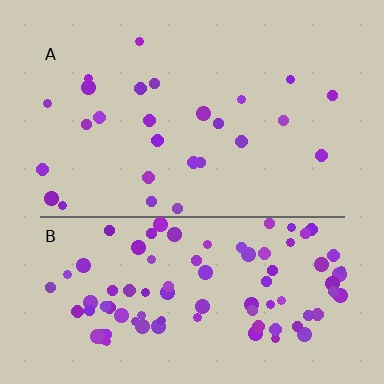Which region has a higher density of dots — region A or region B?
B (the bottom).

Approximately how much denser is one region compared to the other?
Approximately 3.5× — region B over region A.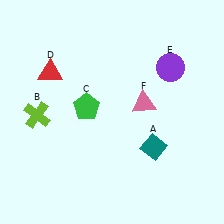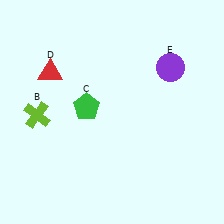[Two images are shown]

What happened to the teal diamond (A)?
The teal diamond (A) was removed in Image 2. It was in the bottom-right area of Image 1.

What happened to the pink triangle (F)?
The pink triangle (F) was removed in Image 2. It was in the top-right area of Image 1.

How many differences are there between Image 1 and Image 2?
There are 2 differences between the two images.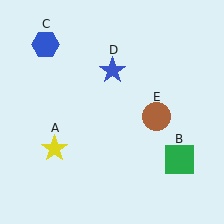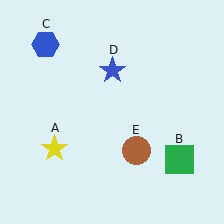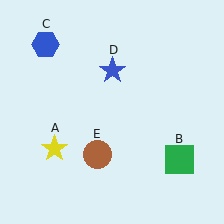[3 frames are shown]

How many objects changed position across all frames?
1 object changed position: brown circle (object E).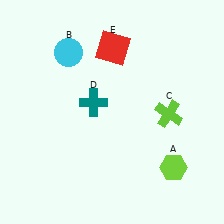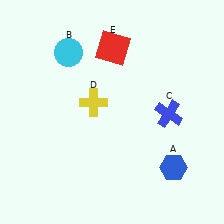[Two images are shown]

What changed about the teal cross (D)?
In Image 1, D is teal. In Image 2, it changed to yellow.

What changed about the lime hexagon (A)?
In Image 1, A is lime. In Image 2, it changed to blue.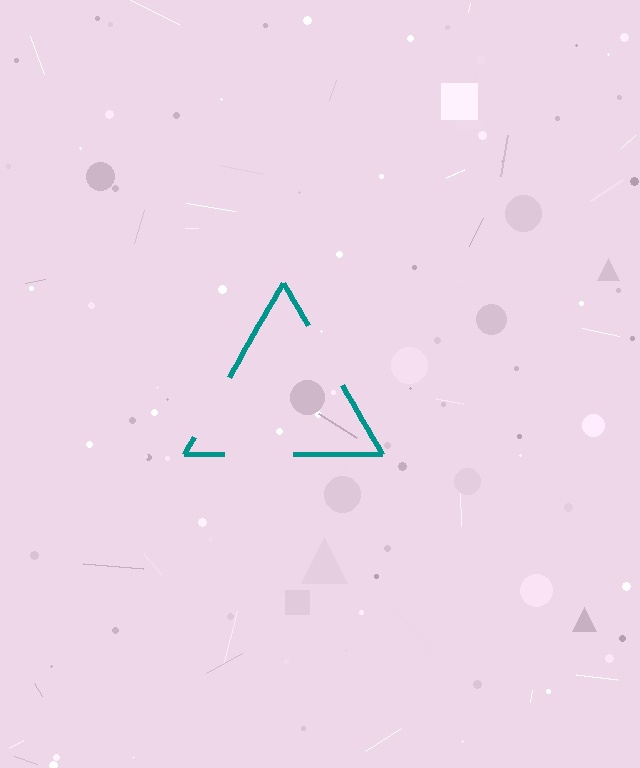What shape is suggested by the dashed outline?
The dashed outline suggests a triangle.